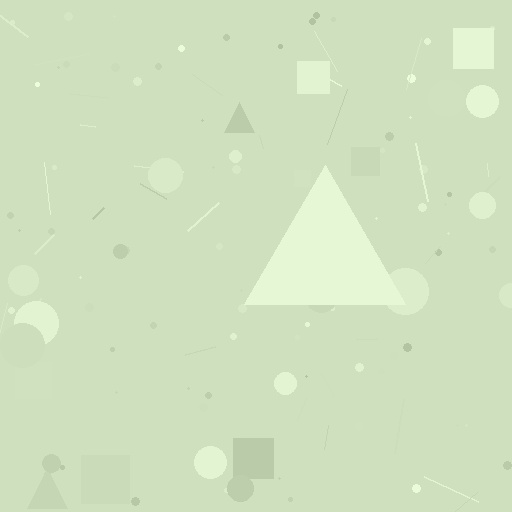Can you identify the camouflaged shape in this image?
The camouflaged shape is a triangle.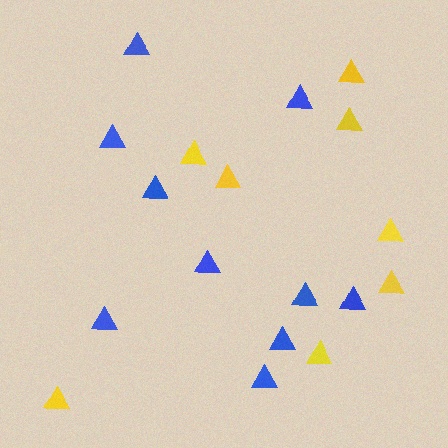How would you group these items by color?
There are 2 groups: one group of blue triangles (10) and one group of yellow triangles (8).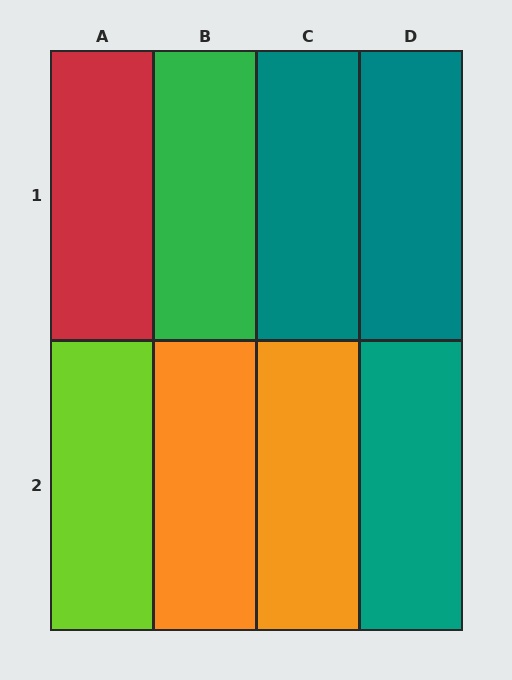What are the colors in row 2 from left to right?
Lime, orange, orange, teal.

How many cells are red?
1 cell is red.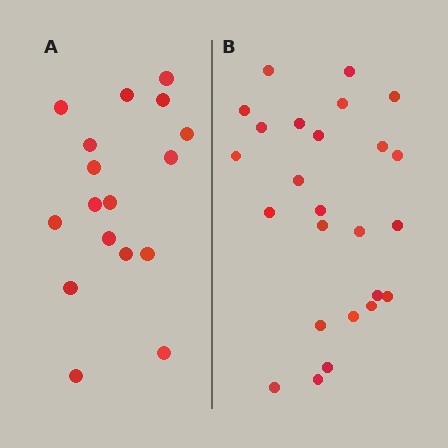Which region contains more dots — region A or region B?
Region B (the right region) has more dots.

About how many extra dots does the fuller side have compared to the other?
Region B has roughly 8 or so more dots than region A.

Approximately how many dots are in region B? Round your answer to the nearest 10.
About 20 dots. (The exact count is 25, which rounds to 20.)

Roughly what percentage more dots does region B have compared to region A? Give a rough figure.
About 45% more.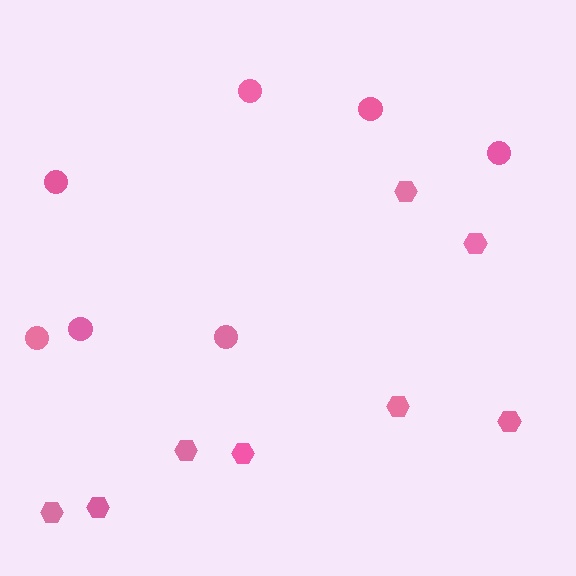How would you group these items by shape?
There are 2 groups: one group of circles (7) and one group of hexagons (8).